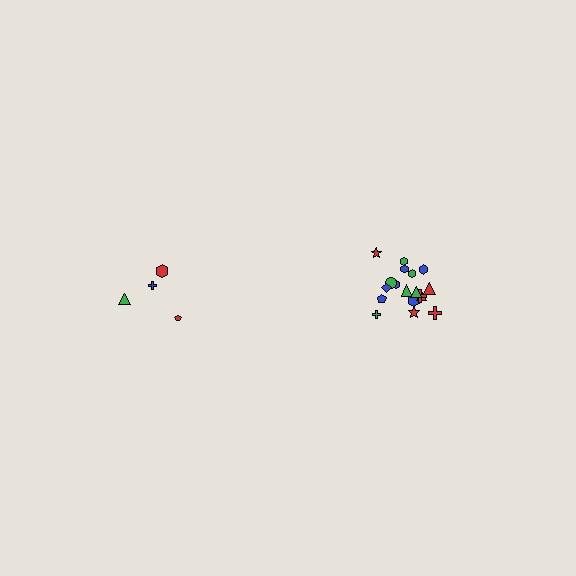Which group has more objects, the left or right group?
The right group.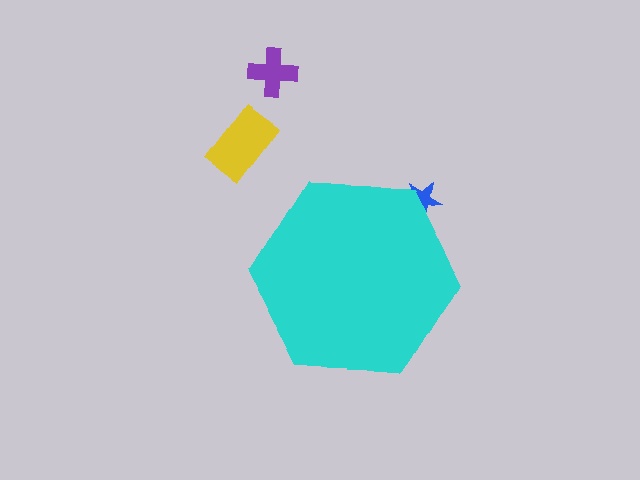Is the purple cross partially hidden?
No, the purple cross is fully visible.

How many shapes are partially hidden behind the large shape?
1 shape is partially hidden.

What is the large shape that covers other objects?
A cyan hexagon.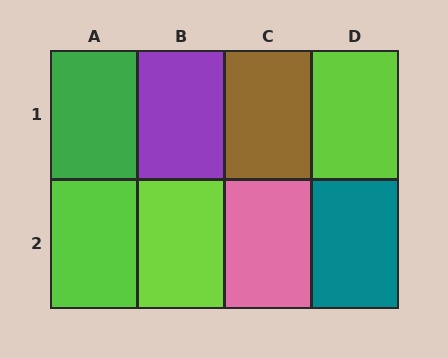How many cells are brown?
1 cell is brown.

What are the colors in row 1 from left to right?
Green, purple, brown, lime.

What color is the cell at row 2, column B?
Lime.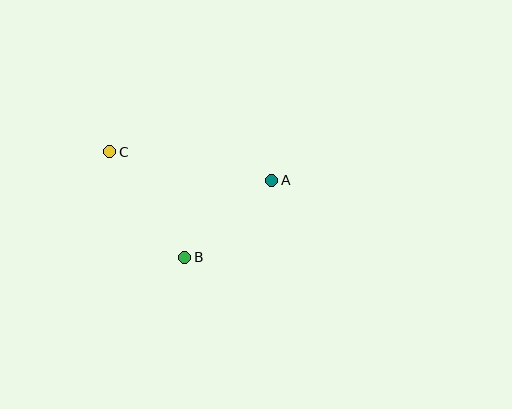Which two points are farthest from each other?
Points A and C are farthest from each other.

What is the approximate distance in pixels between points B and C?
The distance between B and C is approximately 129 pixels.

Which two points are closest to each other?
Points A and B are closest to each other.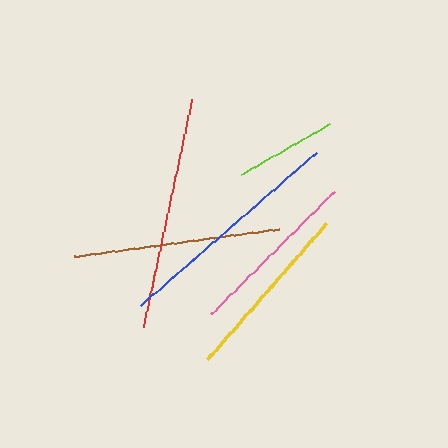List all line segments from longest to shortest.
From longest to shortest: red, blue, brown, yellow, pink, lime.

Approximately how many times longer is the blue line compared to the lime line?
The blue line is approximately 2.3 times the length of the lime line.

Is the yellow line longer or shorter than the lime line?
The yellow line is longer than the lime line.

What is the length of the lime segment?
The lime segment is approximately 102 pixels long.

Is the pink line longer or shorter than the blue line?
The blue line is longer than the pink line.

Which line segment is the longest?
The red line is the longest at approximately 233 pixels.